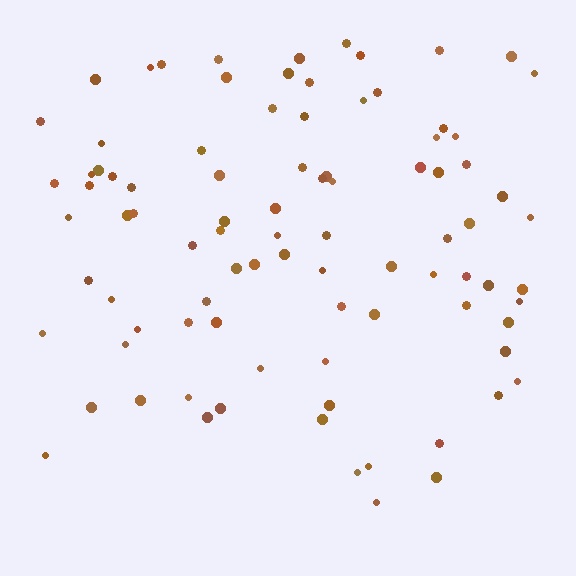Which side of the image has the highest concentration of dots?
The top.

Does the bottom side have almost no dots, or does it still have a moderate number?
Still a moderate number, just noticeably fewer than the top.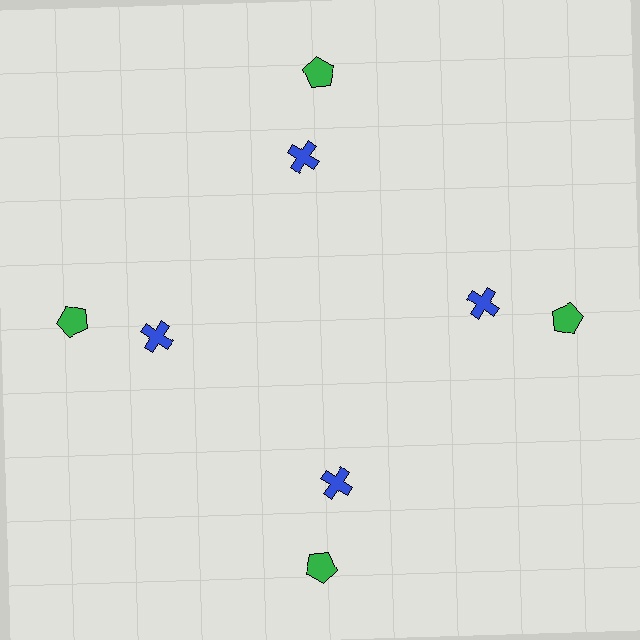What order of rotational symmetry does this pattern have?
This pattern has 4-fold rotational symmetry.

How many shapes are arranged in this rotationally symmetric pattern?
There are 8 shapes, arranged in 4 groups of 2.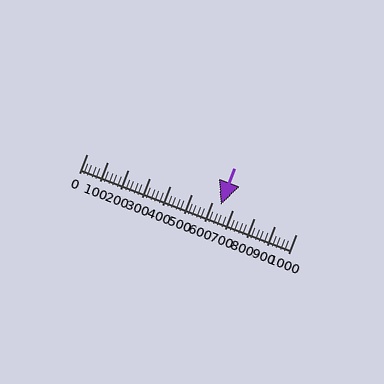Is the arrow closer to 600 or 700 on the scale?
The arrow is closer to 600.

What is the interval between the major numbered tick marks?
The major tick marks are spaced 100 units apart.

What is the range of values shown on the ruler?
The ruler shows values from 0 to 1000.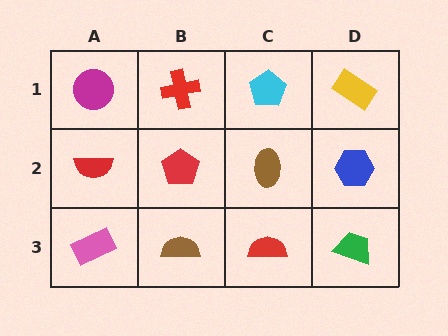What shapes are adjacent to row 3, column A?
A red semicircle (row 2, column A), a brown semicircle (row 3, column B).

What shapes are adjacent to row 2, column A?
A magenta circle (row 1, column A), a pink rectangle (row 3, column A), a red pentagon (row 2, column B).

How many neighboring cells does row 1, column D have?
2.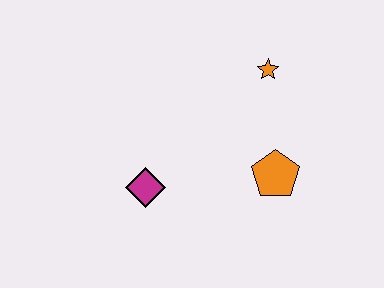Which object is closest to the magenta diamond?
The orange pentagon is closest to the magenta diamond.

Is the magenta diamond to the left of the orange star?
Yes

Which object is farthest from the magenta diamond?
The orange star is farthest from the magenta diamond.